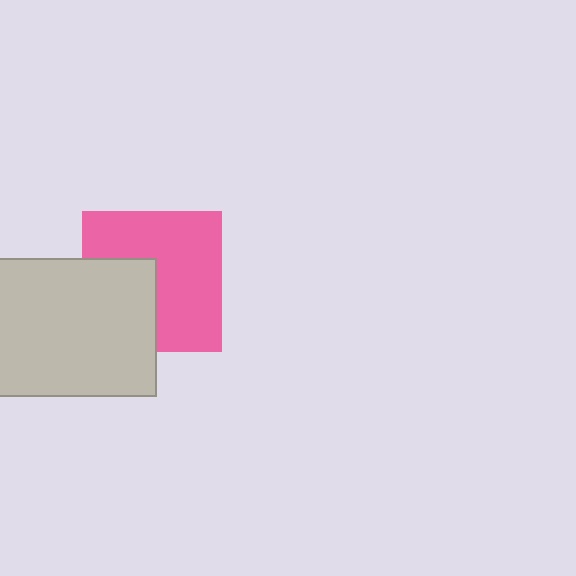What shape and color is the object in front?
The object in front is a light gray rectangle.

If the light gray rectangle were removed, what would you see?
You would see the complete pink square.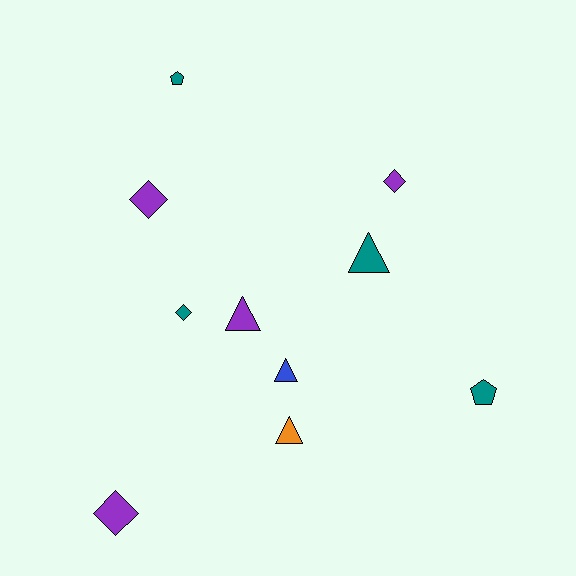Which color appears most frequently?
Teal, with 4 objects.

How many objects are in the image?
There are 10 objects.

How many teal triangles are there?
There is 1 teal triangle.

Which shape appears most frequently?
Triangle, with 4 objects.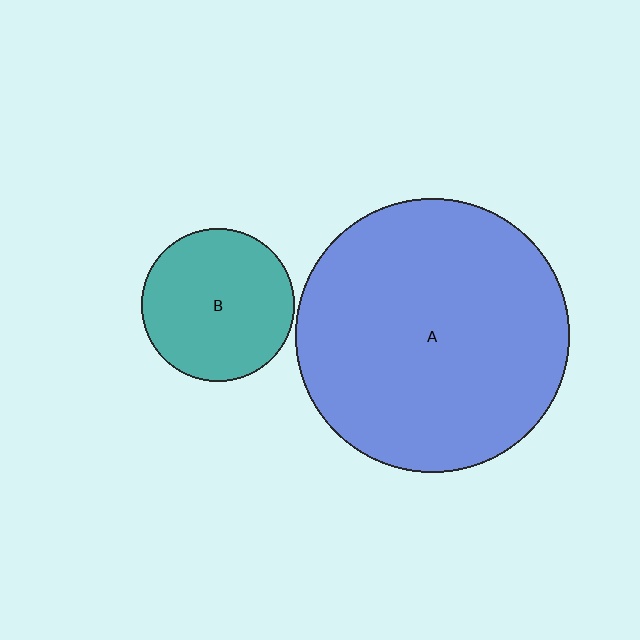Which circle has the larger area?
Circle A (blue).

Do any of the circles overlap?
No, none of the circles overlap.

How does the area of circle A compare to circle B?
Approximately 3.2 times.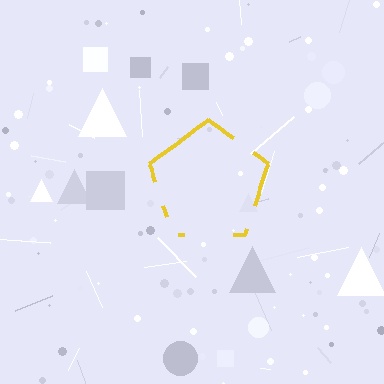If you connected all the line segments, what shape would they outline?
They would outline a pentagon.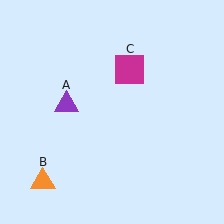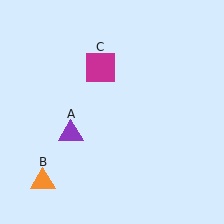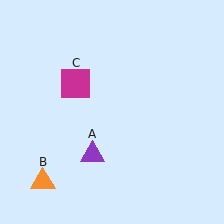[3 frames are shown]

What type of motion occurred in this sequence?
The purple triangle (object A), magenta square (object C) rotated counterclockwise around the center of the scene.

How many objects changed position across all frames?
2 objects changed position: purple triangle (object A), magenta square (object C).